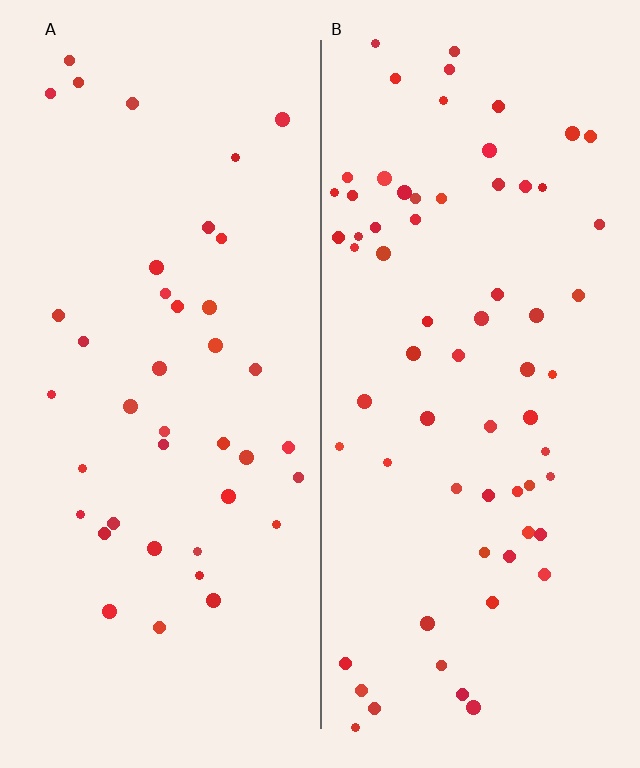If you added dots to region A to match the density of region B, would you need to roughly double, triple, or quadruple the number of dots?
Approximately double.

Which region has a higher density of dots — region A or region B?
B (the right).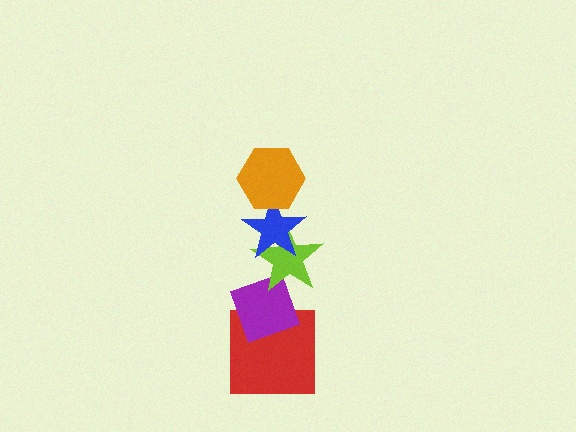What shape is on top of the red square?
The purple diamond is on top of the red square.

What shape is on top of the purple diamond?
The lime star is on top of the purple diamond.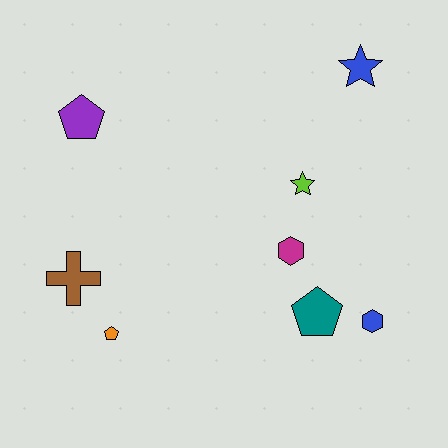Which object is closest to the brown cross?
The orange pentagon is closest to the brown cross.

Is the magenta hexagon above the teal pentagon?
Yes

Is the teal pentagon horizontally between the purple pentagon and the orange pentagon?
No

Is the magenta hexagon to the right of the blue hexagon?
No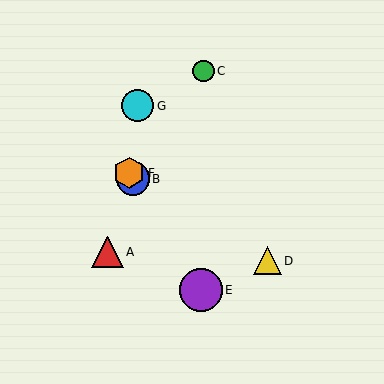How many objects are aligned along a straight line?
3 objects (B, E, F) are aligned along a straight line.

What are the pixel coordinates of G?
Object G is at (138, 106).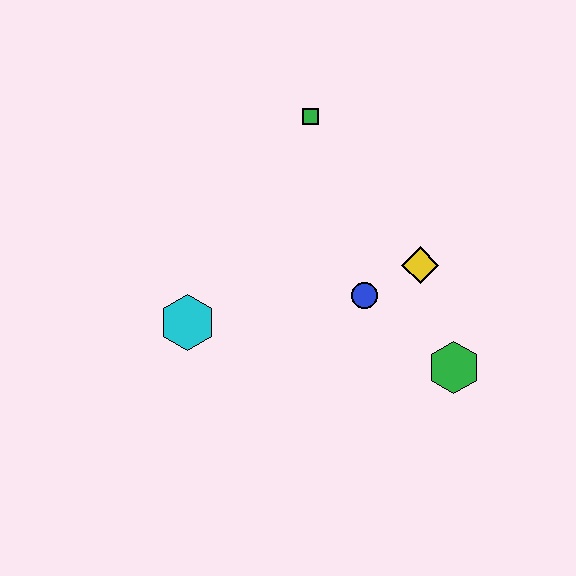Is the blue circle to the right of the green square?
Yes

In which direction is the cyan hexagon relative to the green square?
The cyan hexagon is below the green square.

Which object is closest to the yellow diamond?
The blue circle is closest to the yellow diamond.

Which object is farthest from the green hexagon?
The green square is farthest from the green hexagon.